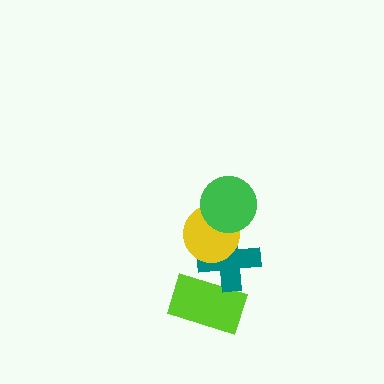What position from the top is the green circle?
The green circle is 1st from the top.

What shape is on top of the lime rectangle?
The teal cross is on top of the lime rectangle.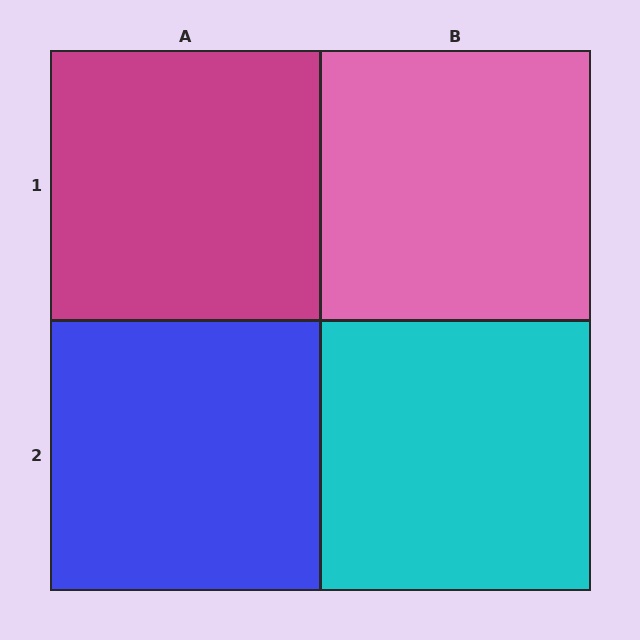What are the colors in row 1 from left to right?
Magenta, pink.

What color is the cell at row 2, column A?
Blue.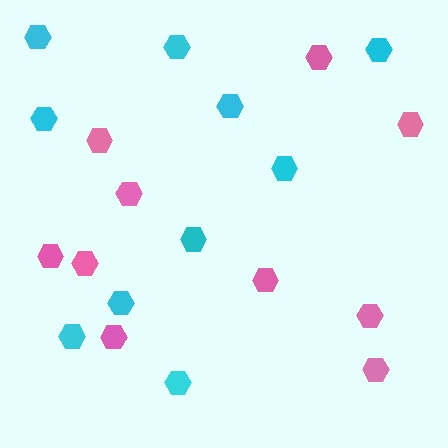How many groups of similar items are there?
There are 2 groups: one group of pink hexagons (10) and one group of cyan hexagons (10).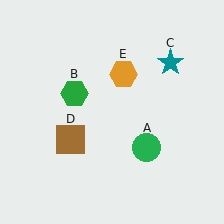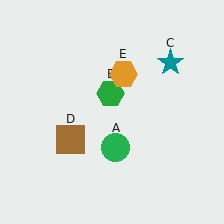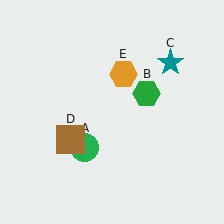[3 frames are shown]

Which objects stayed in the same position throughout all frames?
Teal star (object C) and brown square (object D) and orange hexagon (object E) remained stationary.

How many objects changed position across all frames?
2 objects changed position: green circle (object A), green hexagon (object B).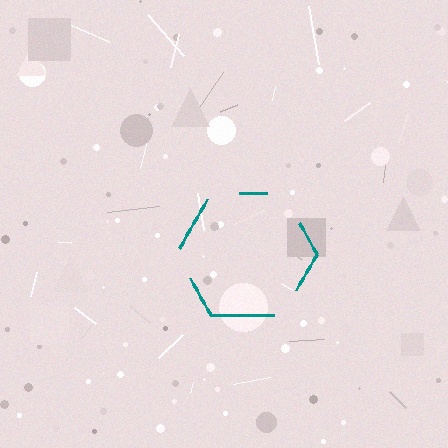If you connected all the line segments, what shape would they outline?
They would outline a hexagon.